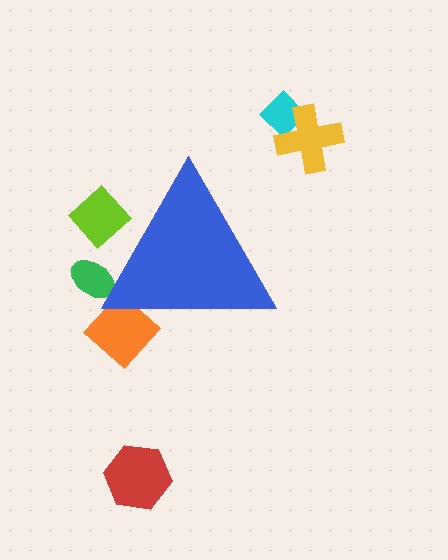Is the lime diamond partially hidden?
Yes, the lime diamond is partially hidden behind the blue triangle.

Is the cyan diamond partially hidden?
No, the cyan diamond is fully visible.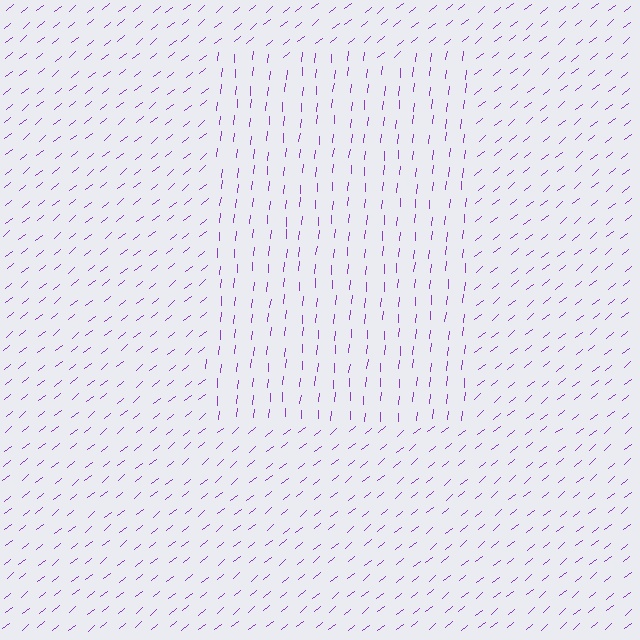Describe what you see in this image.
The image is filled with small purple line segments. A rectangle region in the image has lines oriented differently from the surrounding lines, creating a visible texture boundary.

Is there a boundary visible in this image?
Yes, there is a texture boundary formed by a change in line orientation.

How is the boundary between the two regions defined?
The boundary is defined purely by a change in line orientation (approximately 45 degrees difference). All lines are the same color and thickness.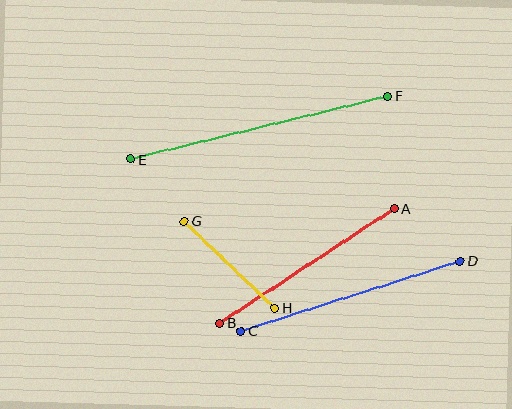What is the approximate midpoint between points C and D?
The midpoint is at approximately (351, 296) pixels.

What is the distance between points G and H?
The distance is approximately 125 pixels.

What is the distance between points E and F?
The distance is approximately 264 pixels.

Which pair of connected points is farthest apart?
Points E and F are farthest apart.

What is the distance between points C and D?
The distance is approximately 230 pixels.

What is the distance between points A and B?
The distance is approximately 209 pixels.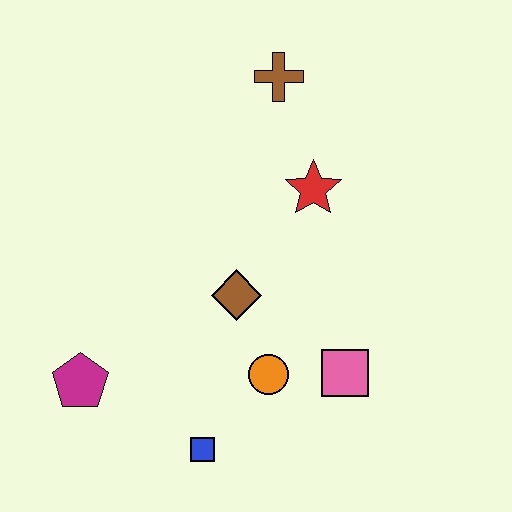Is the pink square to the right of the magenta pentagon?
Yes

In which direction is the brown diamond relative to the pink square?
The brown diamond is to the left of the pink square.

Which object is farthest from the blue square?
The brown cross is farthest from the blue square.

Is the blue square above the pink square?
No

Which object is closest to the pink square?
The orange circle is closest to the pink square.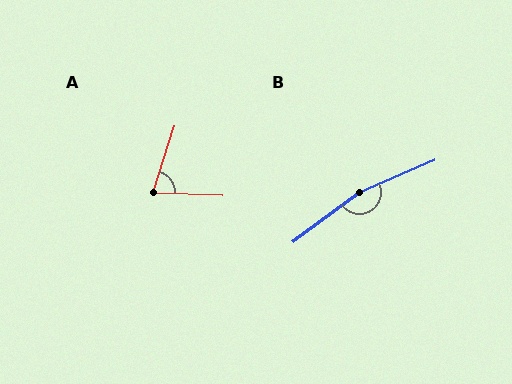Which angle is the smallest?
A, at approximately 74 degrees.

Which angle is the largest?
B, at approximately 167 degrees.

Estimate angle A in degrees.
Approximately 74 degrees.